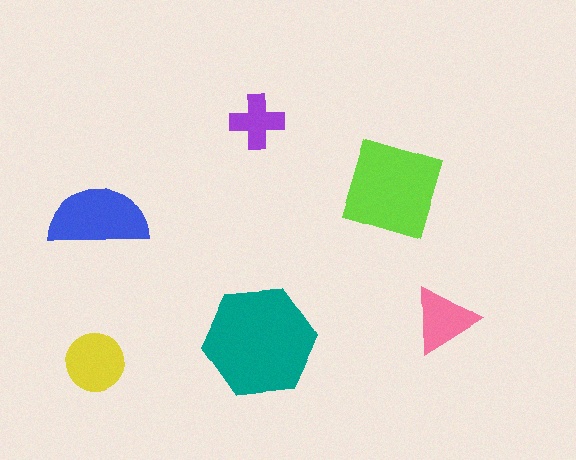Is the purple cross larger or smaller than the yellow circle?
Smaller.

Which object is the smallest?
The purple cross.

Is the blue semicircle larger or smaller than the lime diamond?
Smaller.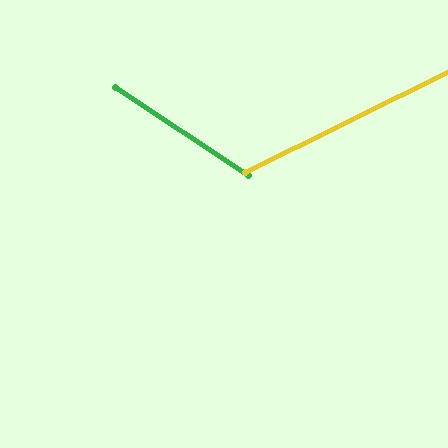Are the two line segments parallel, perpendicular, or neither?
Neither parallel nor perpendicular — they differ by about 60°.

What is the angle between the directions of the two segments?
Approximately 60 degrees.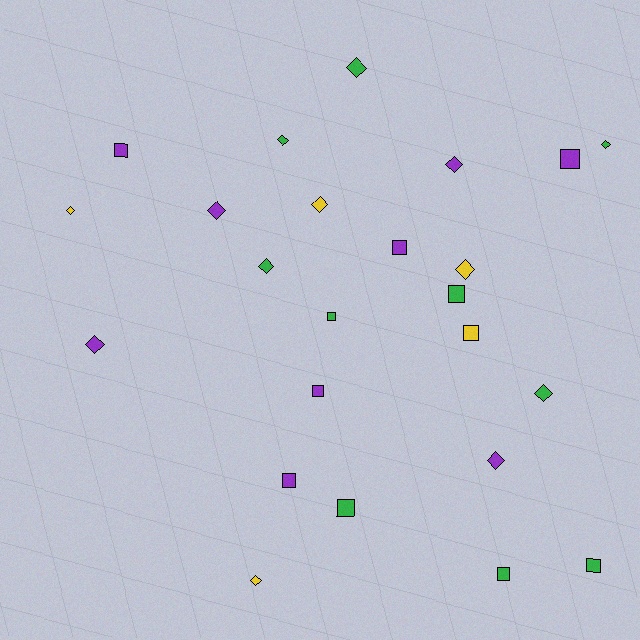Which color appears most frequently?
Green, with 10 objects.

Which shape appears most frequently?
Diamond, with 13 objects.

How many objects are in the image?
There are 24 objects.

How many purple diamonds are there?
There are 4 purple diamonds.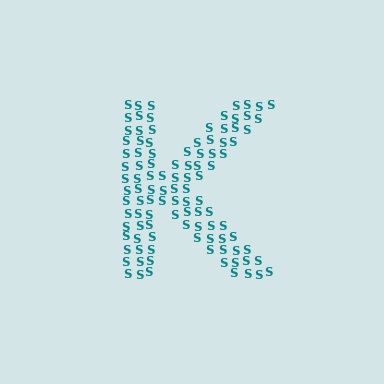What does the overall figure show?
The overall figure shows the letter K.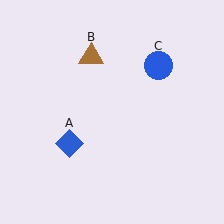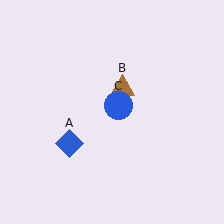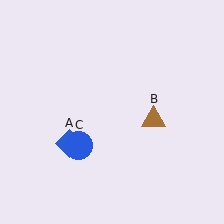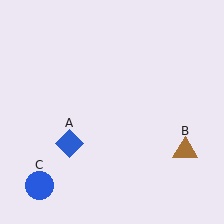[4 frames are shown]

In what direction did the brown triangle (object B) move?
The brown triangle (object B) moved down and to the right.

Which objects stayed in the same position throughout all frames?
Blue diamond (object A) remained stationary.